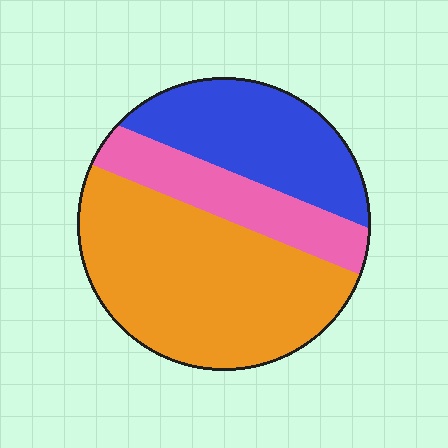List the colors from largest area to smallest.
From largest to smallest: orange, blue, pink.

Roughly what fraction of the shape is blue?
Blue takes up about one quarter (1/4) of the shape.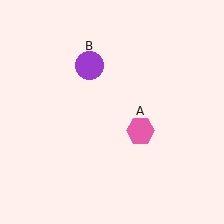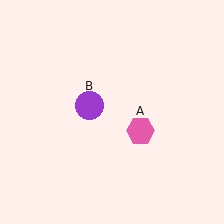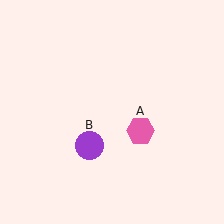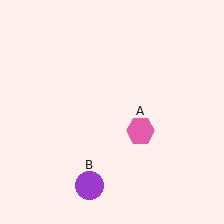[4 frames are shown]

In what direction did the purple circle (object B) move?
The purple circle (object B) moved down.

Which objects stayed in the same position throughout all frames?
Pink hexagon (object A) remained stationary.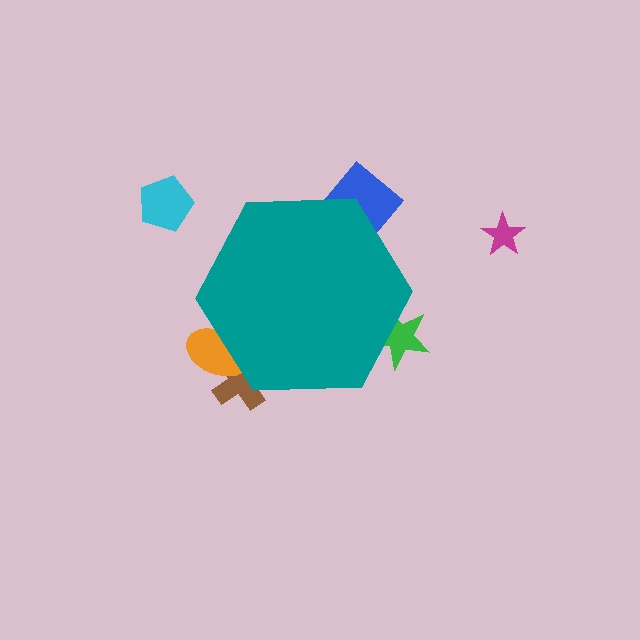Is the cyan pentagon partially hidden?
No, the cyan pentagon is fully visible.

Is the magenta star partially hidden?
No, the magenta star is fully visible.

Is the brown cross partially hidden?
Yes, the brown cross is partially hidden behind the teal hexagon.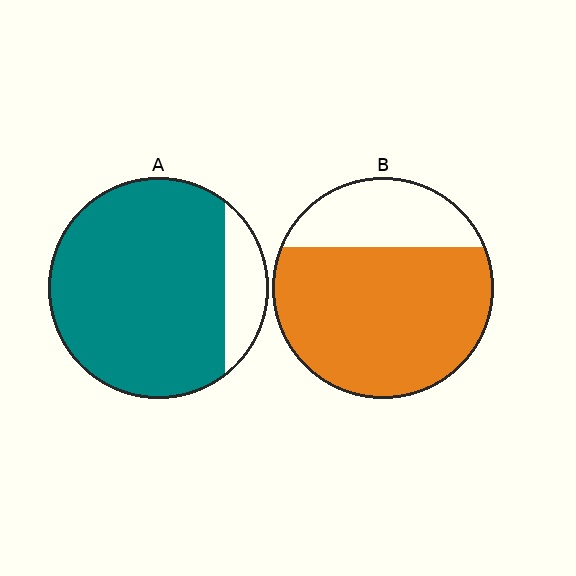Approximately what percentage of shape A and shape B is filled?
A is approximately 85% and B is approximately 75%.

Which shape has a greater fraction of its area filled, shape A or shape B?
Shape A.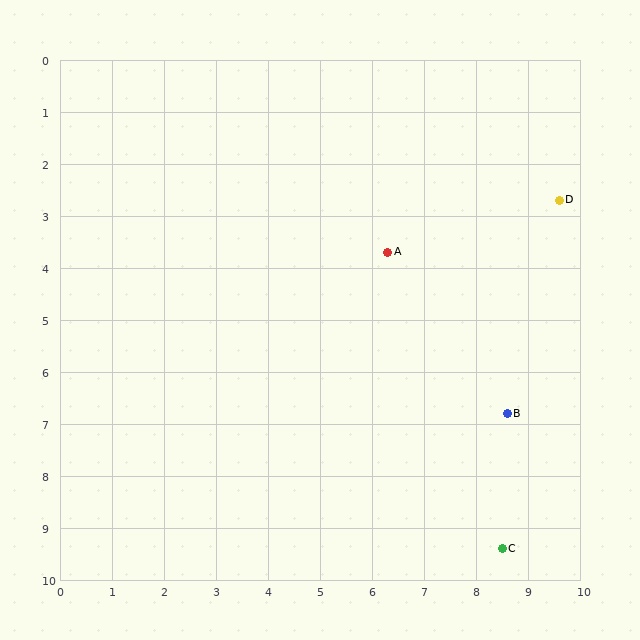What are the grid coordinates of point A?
Point A is at approximately (6.3, 3.7).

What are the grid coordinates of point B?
Point B is at approximately (8.6, 6.8).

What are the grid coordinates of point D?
Point D is at approximately (9.6, 2.7).